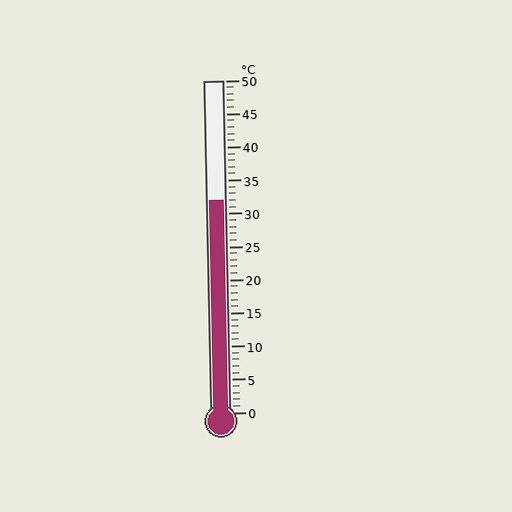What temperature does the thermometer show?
The thermometer shows approximately 32°C.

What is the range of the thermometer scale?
The thermometer scale ranges from 0°C to 50°C.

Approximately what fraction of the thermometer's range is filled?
The thermometer is filled to approximately 65% of its range.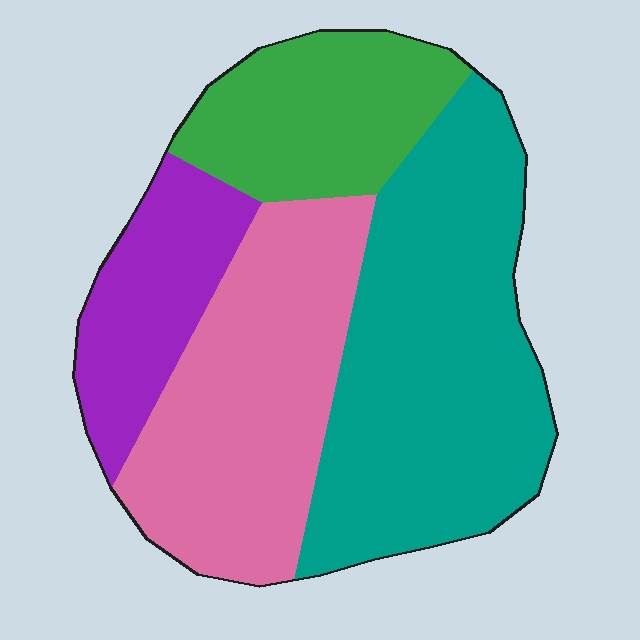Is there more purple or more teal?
Teal.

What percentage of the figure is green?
Green takes up about one sixth (1/6) of the figure.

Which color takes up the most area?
Teal, at roughly 40%.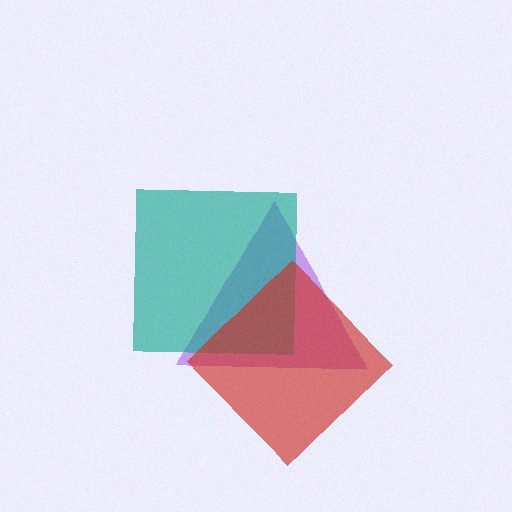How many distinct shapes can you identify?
There are 3 distinct shapes: a purple triangle, a teal square, a red diamond.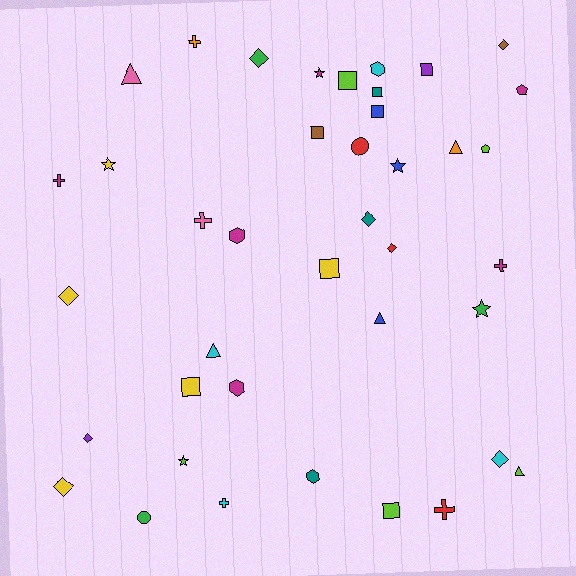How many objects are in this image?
There are 40 objects.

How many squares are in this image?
There are 8 squares.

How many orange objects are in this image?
There are 2 orange objects.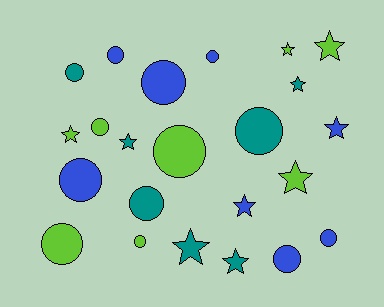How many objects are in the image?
There are 23 objects.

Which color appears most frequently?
Blue, with 8 objects.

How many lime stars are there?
There are 4 lime stars.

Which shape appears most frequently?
Circle, with 13 objects.